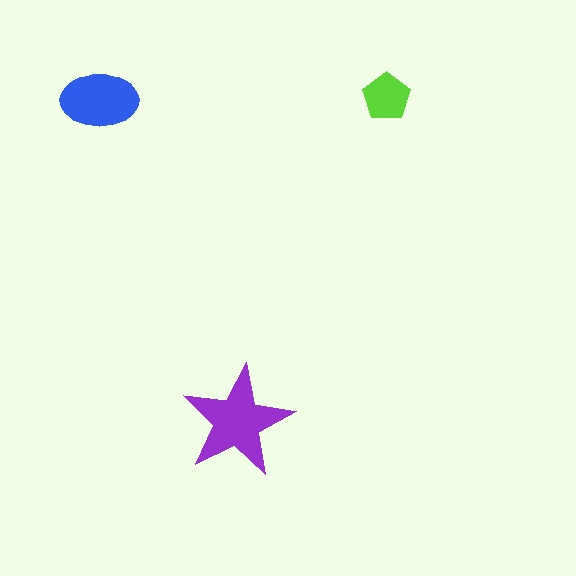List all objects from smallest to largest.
The lime pentagon, the blue ellipse, the purple star.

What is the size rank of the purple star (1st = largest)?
1st.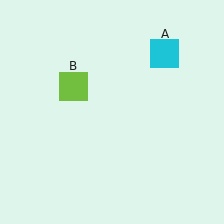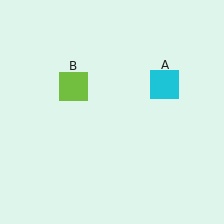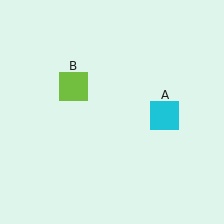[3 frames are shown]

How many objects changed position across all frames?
1 object changed position: cyan square (object A).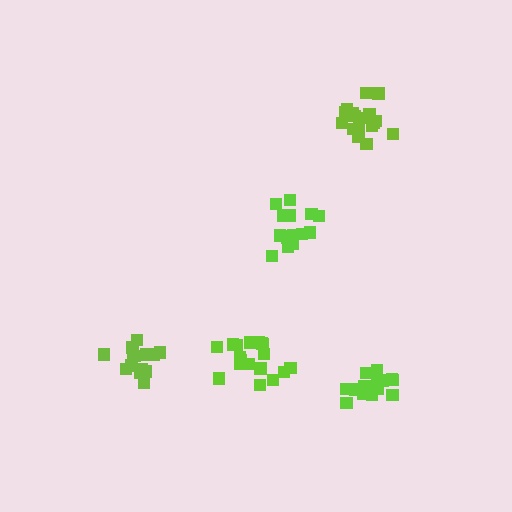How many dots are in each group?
Group 1: 17 dots, Group 2: 14 dots, Group 3: 18 dots, Group 4: 18 dots, Group 5: 15 dots (82 total).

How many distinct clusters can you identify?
There are 5 distinct clusters.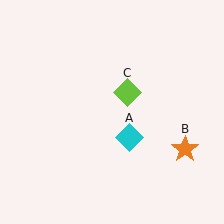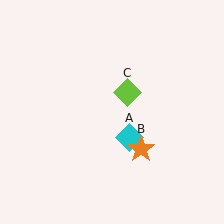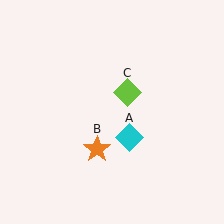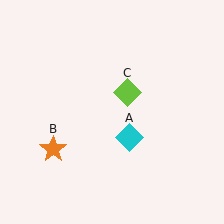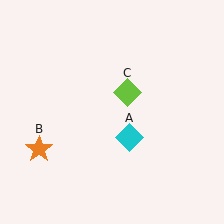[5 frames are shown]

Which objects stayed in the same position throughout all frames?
Cyan diamond (object A) and lime diamond (object C) remained stationary.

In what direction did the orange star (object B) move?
The orange star (object B) moved left.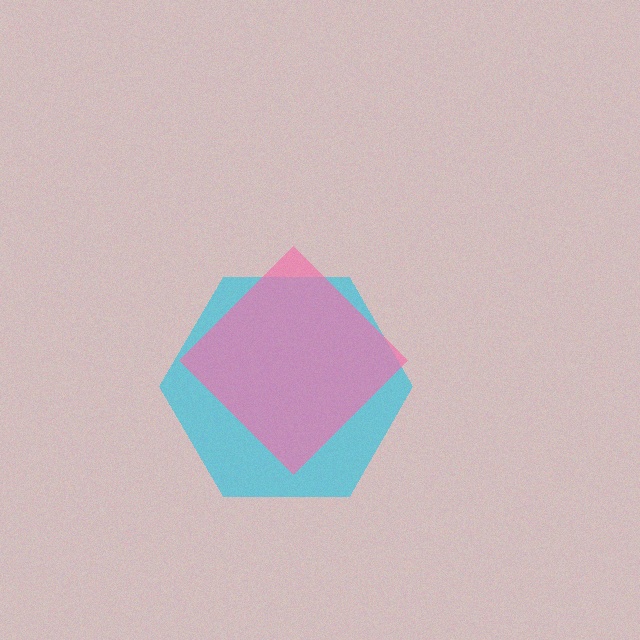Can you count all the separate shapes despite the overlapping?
Yes, there are 2 separate shapes.